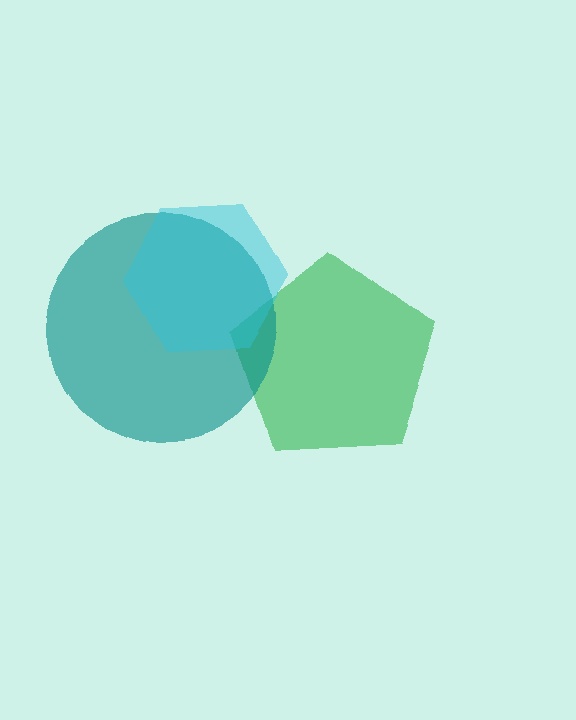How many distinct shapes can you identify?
There are 3 distinct shapes: a green pentagon, a teal circle, a cyan hexagon.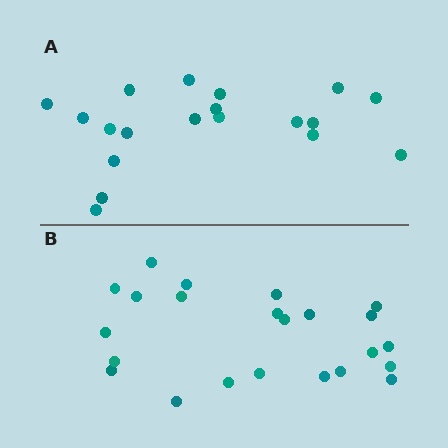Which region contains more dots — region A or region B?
Region B (the bottom region) has more dots.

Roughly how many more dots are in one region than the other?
Region B has about 4 more dots than region A.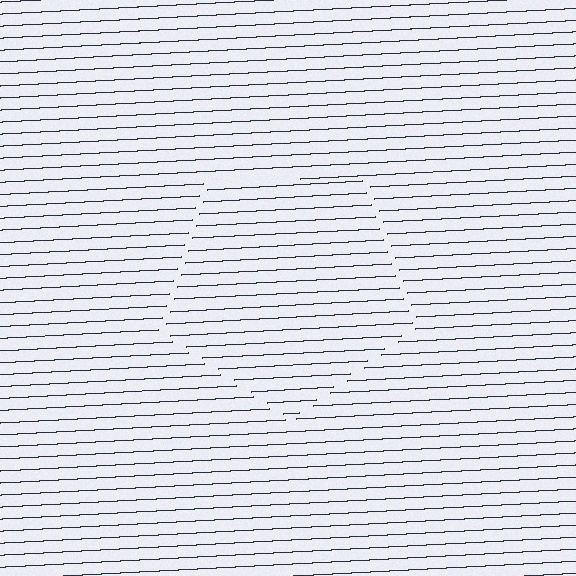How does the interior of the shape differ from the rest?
The interior of the shape contains the same grating, shifted by half a period — the contour is defined by the phase discontinuity where line-ends from the inner and outer gratings abut.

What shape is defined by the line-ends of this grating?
An illusory pentagon. The interior of the shape contains the same grating, shifted by half a period — the contour is defined by the phase discontinuity where line-ends from the inner and outer gratings abut.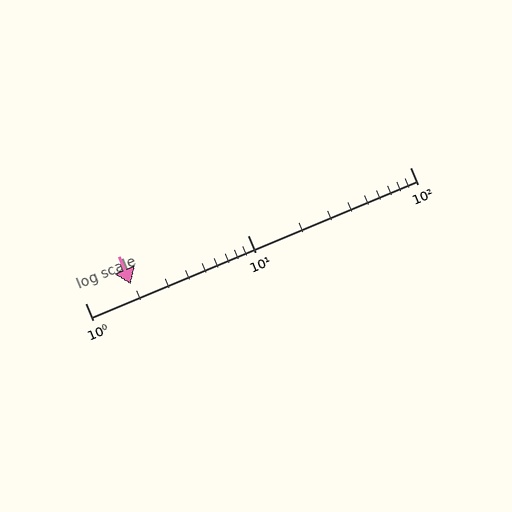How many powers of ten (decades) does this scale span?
The scale spans 2 decades, from 1 to 100.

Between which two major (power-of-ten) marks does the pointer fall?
The pointer is between 1 and 10.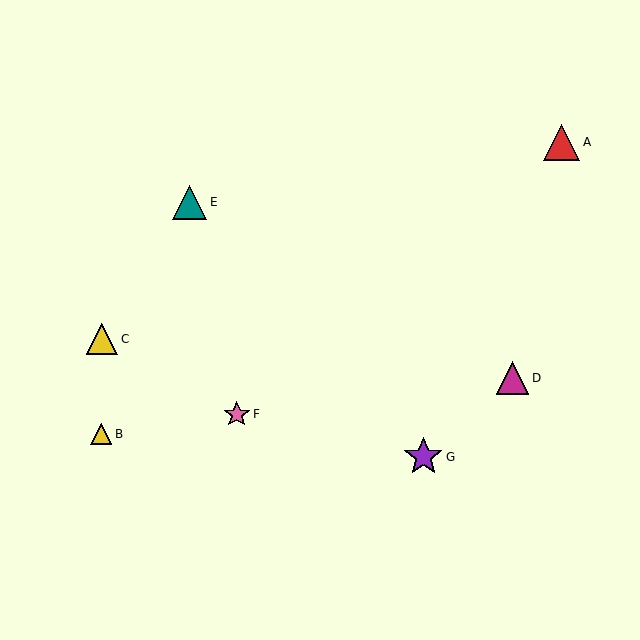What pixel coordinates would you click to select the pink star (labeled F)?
Click at (237, 414) to select the pink star F.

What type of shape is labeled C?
Shape C is a yellow triangle.